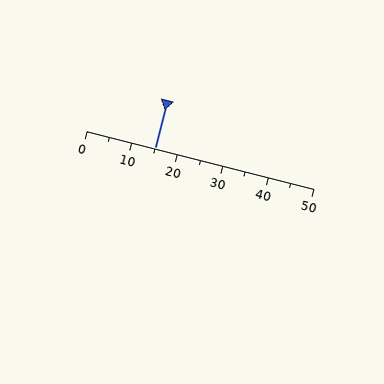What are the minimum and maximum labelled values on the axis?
The axis runs from 0 to 50.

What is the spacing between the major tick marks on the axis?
The major ticks are spaced 10 apart.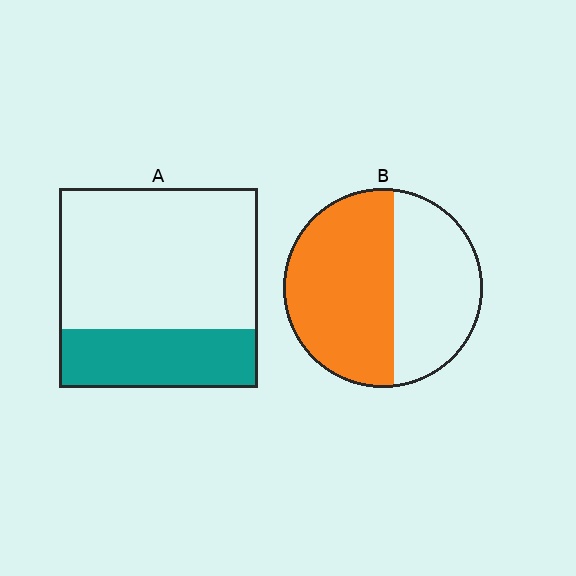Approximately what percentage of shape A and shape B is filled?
A is approximately 30% and B is approximately 55%.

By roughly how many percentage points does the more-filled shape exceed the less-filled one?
By roughly 30 percentage points (B over A).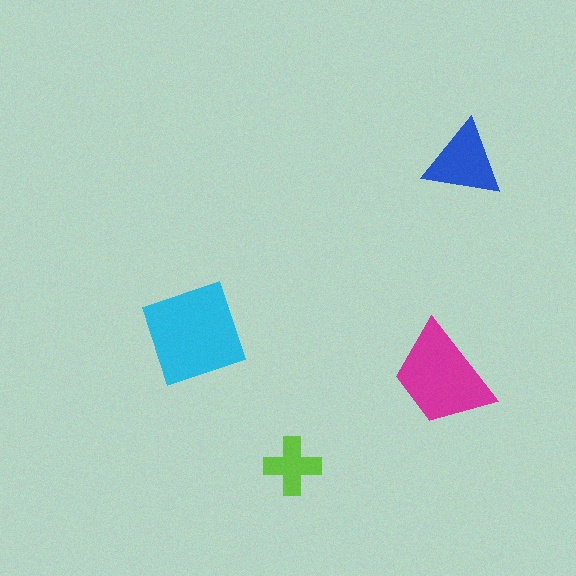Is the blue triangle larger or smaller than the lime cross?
Larger.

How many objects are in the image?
There are 4 objects in the image.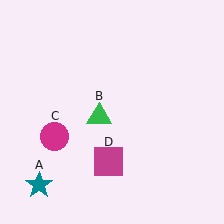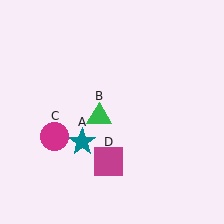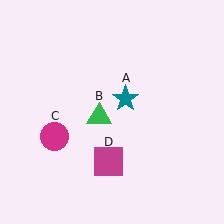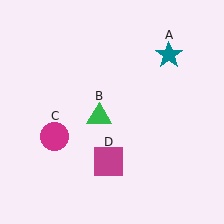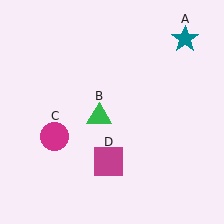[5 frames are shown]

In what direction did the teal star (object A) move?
The teal star (object A) moved up and to the right.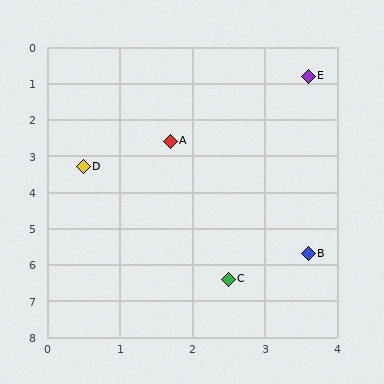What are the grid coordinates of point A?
Point A is at approximately (1.7, 2.6).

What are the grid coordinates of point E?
Point E is at approximately (3.6, 0.8).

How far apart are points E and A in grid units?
Points E and A are about 2.6 grid units apart.